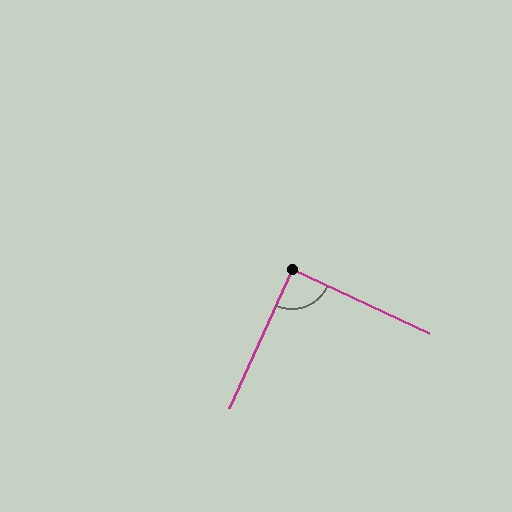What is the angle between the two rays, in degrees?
Approximately 89 degrees.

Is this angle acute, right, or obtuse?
It is approximately a right angle.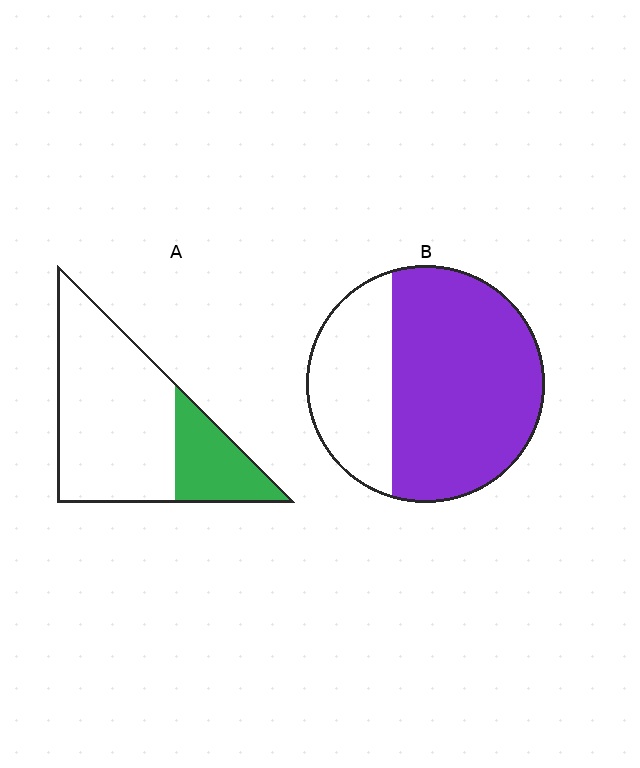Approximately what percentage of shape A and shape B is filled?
A is approximately 25% and B is approximately 70%.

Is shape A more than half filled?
No.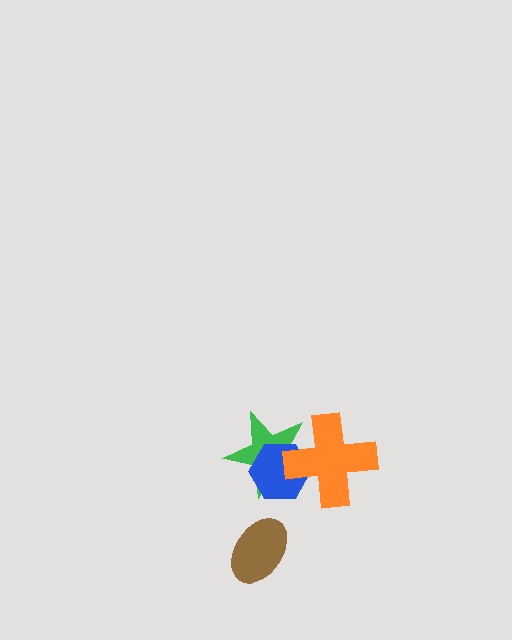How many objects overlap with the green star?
2 objects overlap with the green star.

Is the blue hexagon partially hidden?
Yes, it is partially covered by another shape.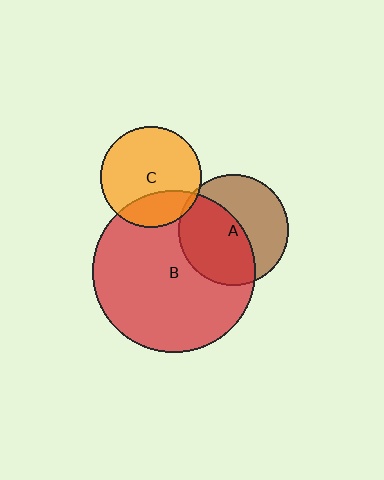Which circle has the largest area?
Circle B (red).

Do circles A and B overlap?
Yes.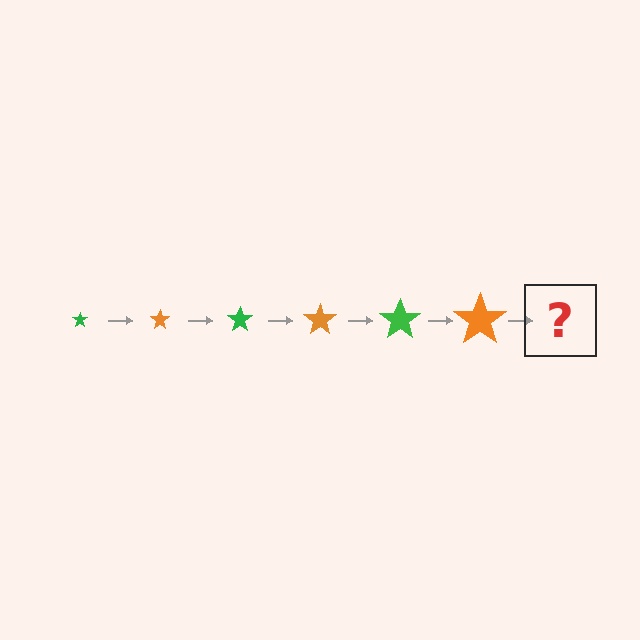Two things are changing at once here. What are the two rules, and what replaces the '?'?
The two rules are that the star grows larger each step and the color cycles through green and orange. The '?' should be a green star, larger than the previous one.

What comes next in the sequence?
The next element should be a green star, larger than the previous one.